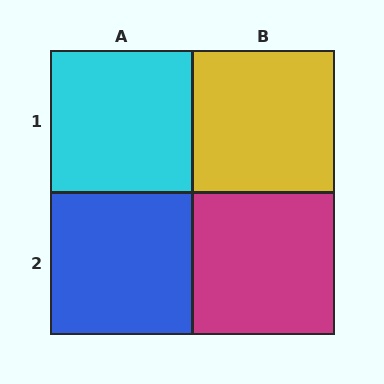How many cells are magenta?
1 cell is magenta.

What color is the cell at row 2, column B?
Magenta.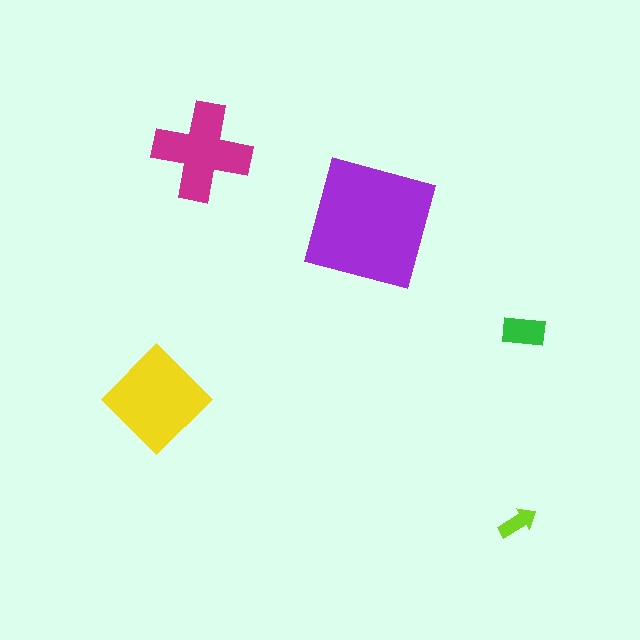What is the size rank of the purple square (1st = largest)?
1st.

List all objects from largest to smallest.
The purple square, the yellow diamond, the magenta cross, the green rectangle, the lime arrow.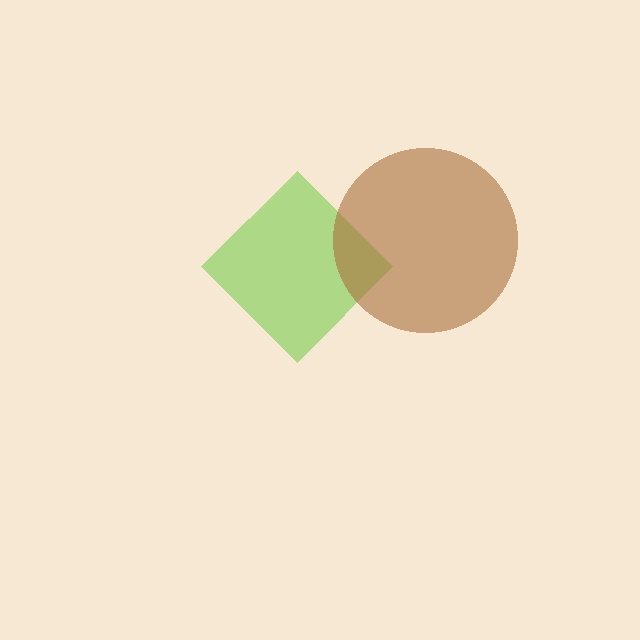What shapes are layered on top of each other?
The layered shapes are: a lime diamond, a brown circle.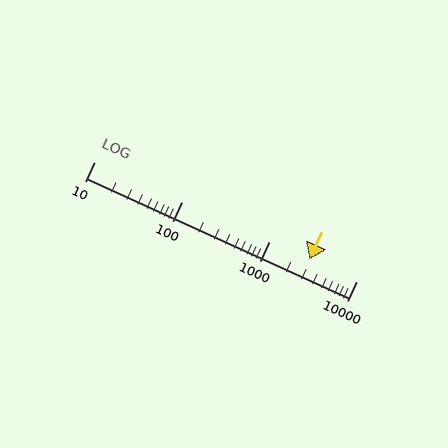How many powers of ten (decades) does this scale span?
The scale spans 3 decades, from 10 to 10000.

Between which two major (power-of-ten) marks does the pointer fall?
The pointer is between 1000 and 10000.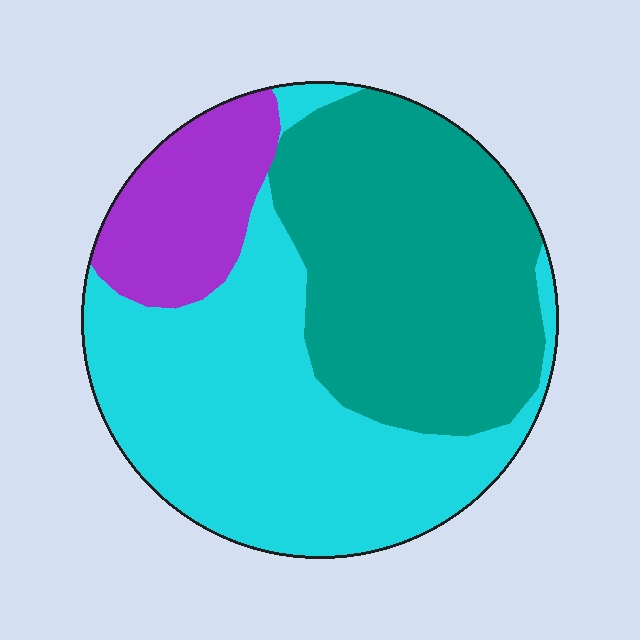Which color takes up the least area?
Purple, at roughly 15%.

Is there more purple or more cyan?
Cyan.